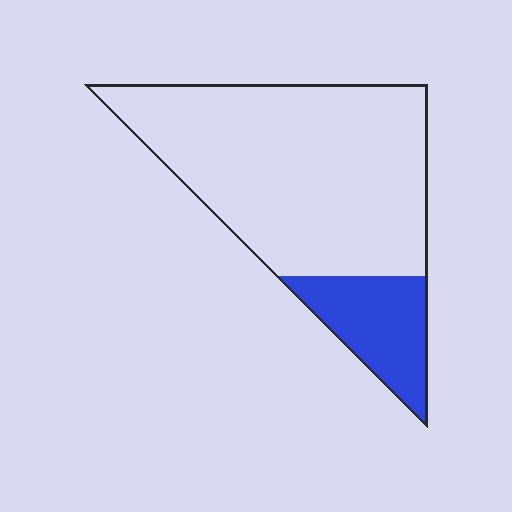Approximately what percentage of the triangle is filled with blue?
Approximately 20%.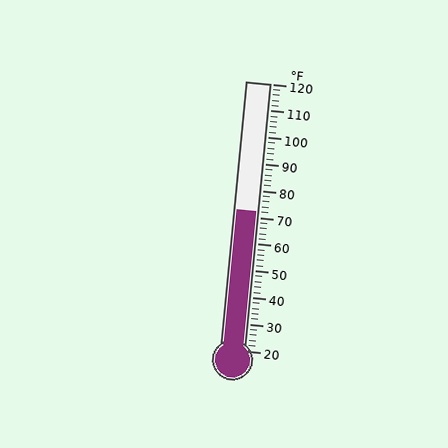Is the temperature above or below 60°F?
The temperature is above 60°F.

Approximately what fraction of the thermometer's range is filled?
The thermometer is filled to approximately 50% of its range.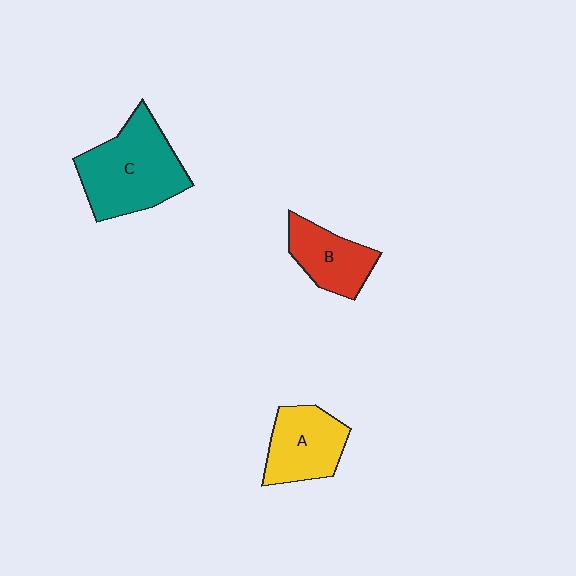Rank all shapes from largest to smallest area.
From largest to smallest: C (teal), A (yellow), B (red).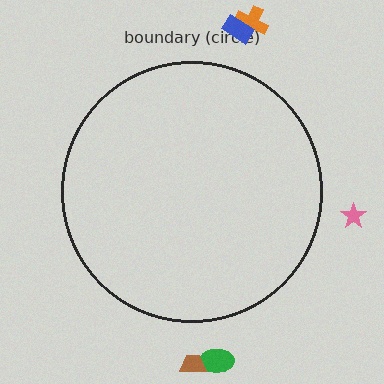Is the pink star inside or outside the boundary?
Outside.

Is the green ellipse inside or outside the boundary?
Outside.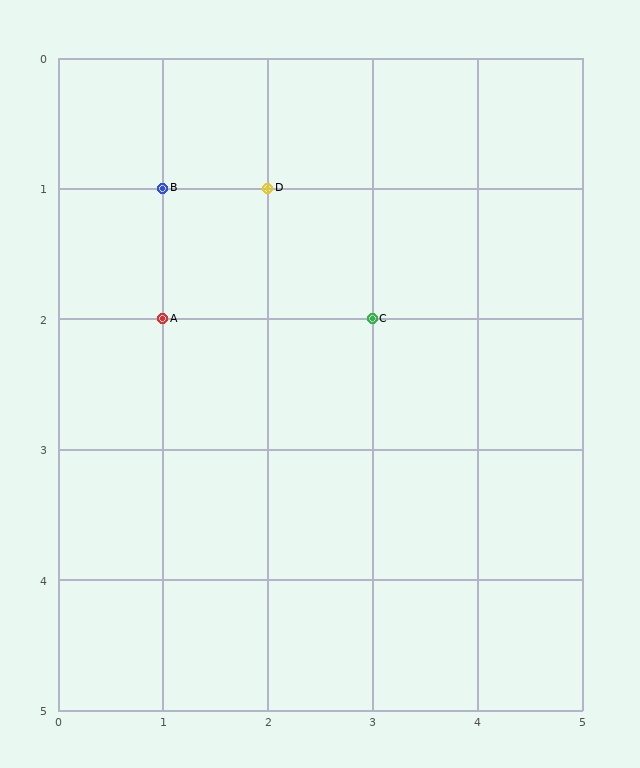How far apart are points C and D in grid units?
Points C and D are 1 column and 1 row apart (about 1.4 grid units diagonally).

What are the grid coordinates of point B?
Point B is at grid coordinates (1, 1).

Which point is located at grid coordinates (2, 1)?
Point D is at (2, 1).